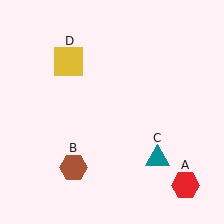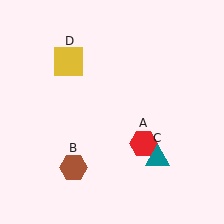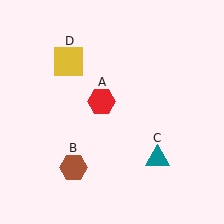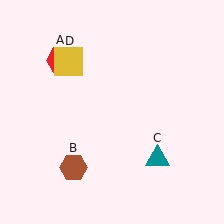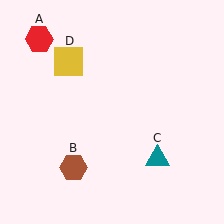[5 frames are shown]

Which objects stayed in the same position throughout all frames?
Brown hexagon (object B) and teal triangle (object C) and yellow square (object D) remained stationary.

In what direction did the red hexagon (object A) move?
The red hexagon (object A) moved up and to the left.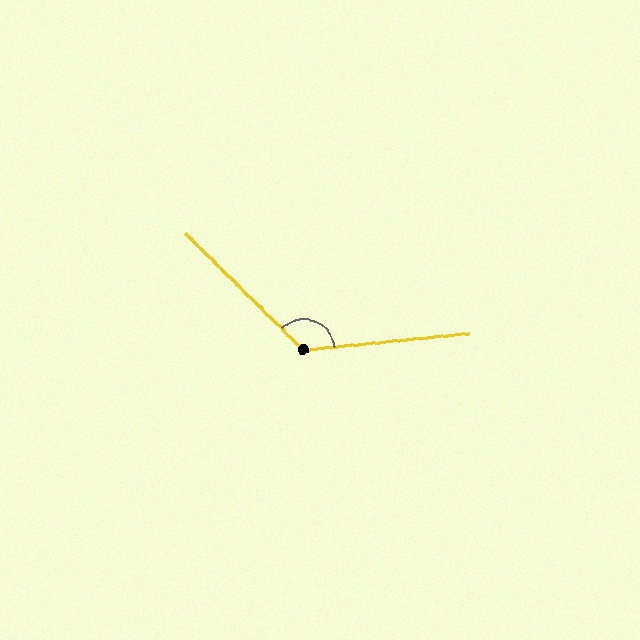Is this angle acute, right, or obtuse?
It is obtuse.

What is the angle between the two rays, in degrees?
Approximately 129 degrees.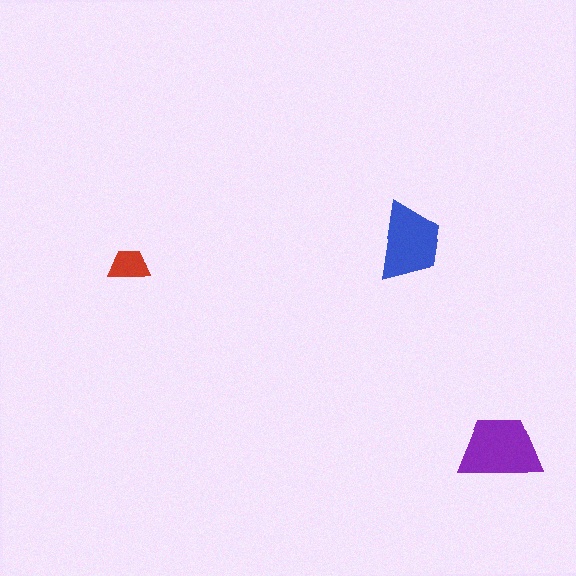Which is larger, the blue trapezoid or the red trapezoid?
The blue one.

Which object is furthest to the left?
The red trapezoid is leftmost.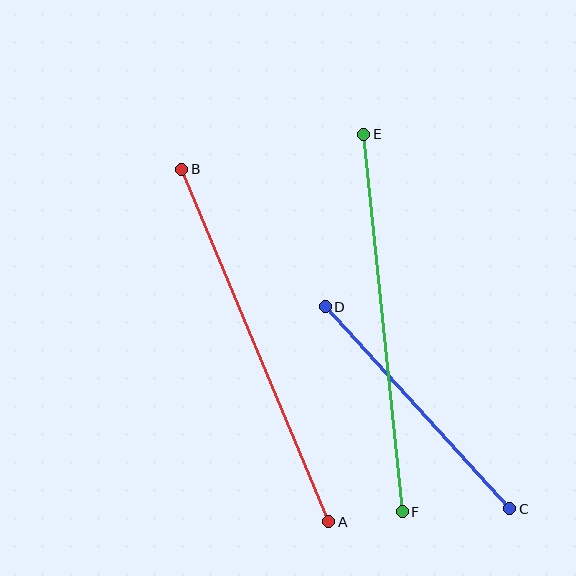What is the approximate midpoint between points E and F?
The midpoint is at approximately (383, 323) pixels.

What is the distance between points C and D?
The distance is approximately 273 pixels.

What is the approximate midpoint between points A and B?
The midpoint is at approximately (255, 345) pixels.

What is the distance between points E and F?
The distance is approximately 379 pixels.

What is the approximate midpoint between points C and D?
The midpoint is at approximately (417, 408) pixels.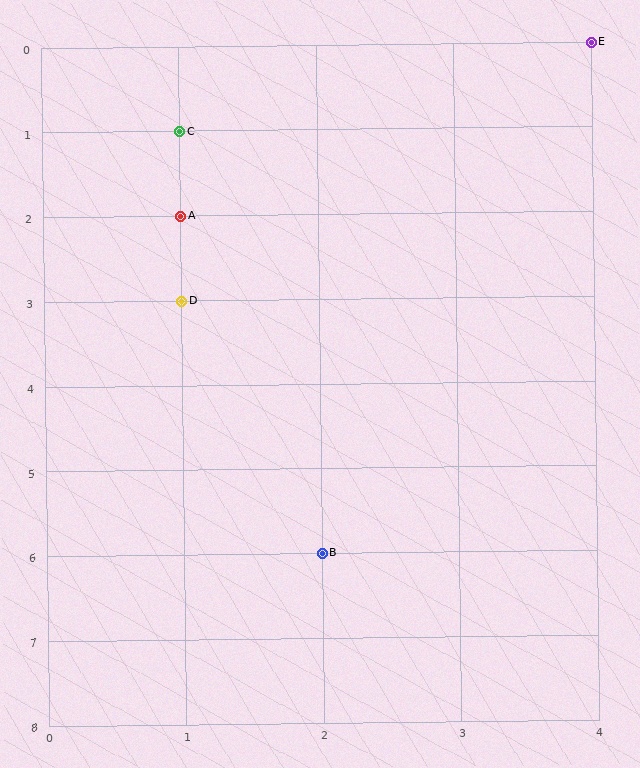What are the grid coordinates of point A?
Point A is at grid coordinates (1, 2).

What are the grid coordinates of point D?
Point D is at grid coordinates (1, 3).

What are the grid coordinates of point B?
Point B is at grid coordinates (2, 6).